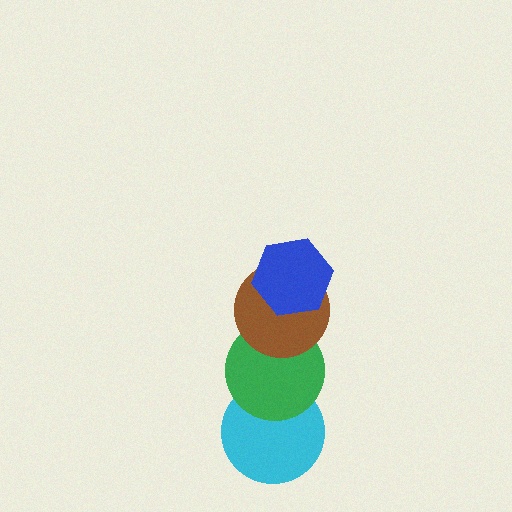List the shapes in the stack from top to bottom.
From top to bottom: the blue hexagon, the brown circle, the green circle, the cyan circle.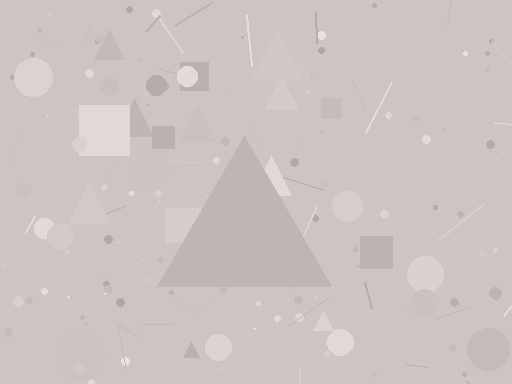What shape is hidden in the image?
A triangle is hidden in the image.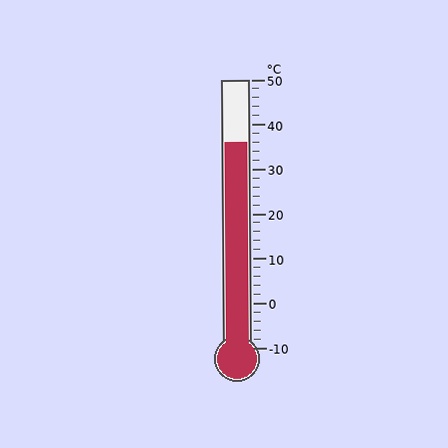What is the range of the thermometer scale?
The thermometer scale ranges from -10°C to 50°C.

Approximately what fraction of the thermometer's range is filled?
The thermometer is filled to approximately 75% of its range.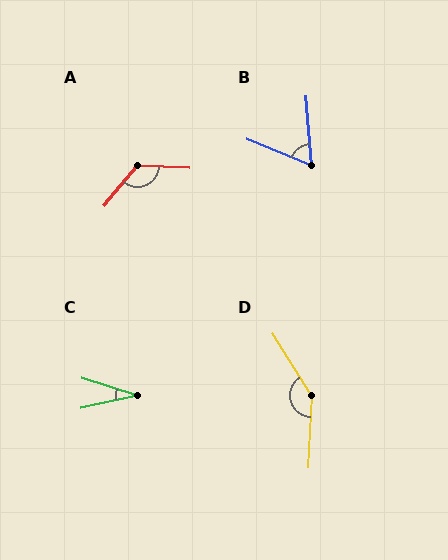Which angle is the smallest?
C, at approximately 30 degrees.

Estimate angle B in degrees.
Approximately 63 degrees.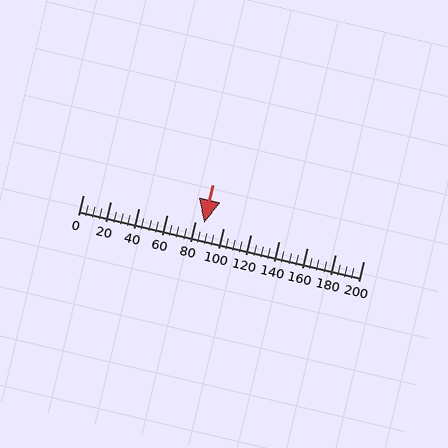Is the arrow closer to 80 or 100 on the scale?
The arrow is closer to 80.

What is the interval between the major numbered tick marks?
The major tick marks are spaced 20 units apart.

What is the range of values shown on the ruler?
The ruler shows values from 0 to 200.